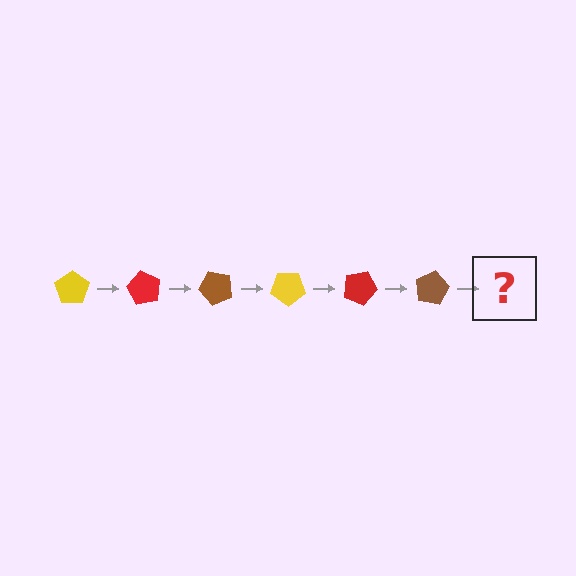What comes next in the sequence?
The next element should be a yellow pentagon, rotated 360 degrees from the start.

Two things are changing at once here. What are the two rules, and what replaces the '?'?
The two rules are that it rotates 60 degrees each step and the color cycles through yellow, red, and brown. The '?' should be a yellow pentagon, rotated 360 degrees from the start.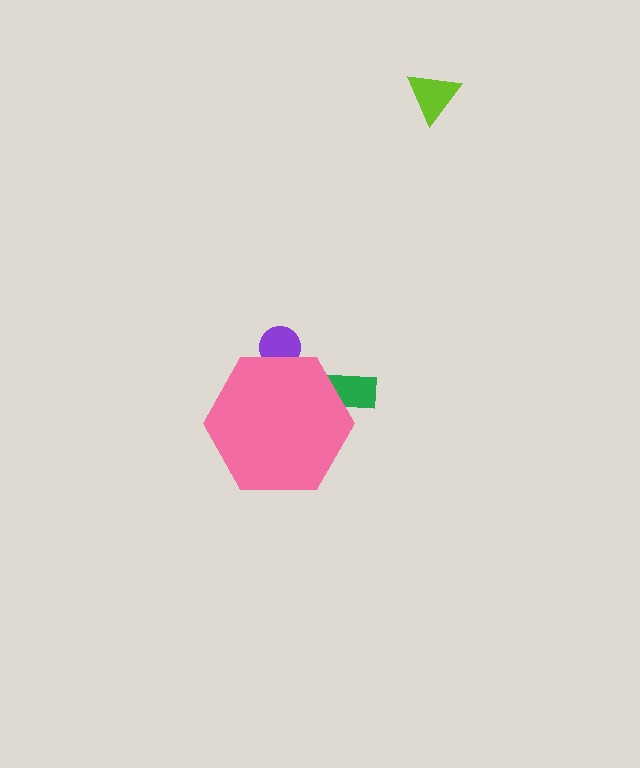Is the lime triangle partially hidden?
No, the lime triangle is fully visible.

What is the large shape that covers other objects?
A pink hexagon.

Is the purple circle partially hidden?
Yes, the purple circle is partially hidden behind the pink hexagon.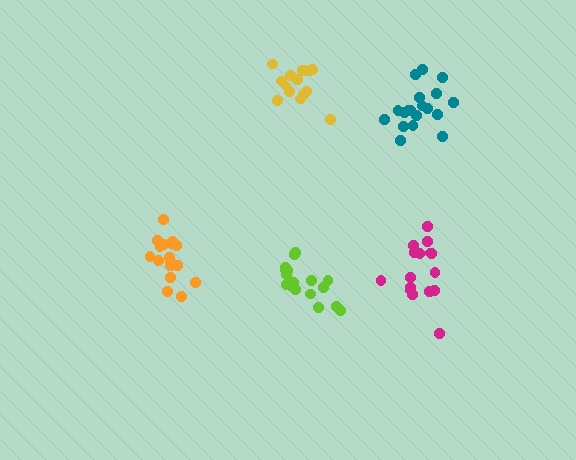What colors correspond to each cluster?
The clusters are colored: lime, yellow, orange, magenta, teal.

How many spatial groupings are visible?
There are 5 spatial groupings.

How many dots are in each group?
Group 1: 17 dots, Group 2: 15 dots, Group 3: 17 dots, Group 4: 16 dots, Group 5: 19 dots (84 total).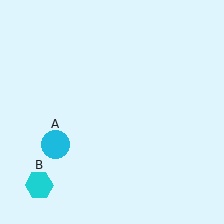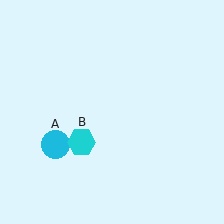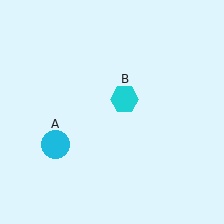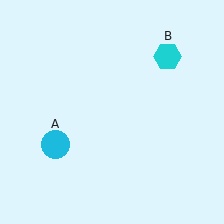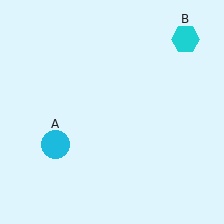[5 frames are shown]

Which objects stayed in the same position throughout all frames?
Cyan circle (object A) remained stationary.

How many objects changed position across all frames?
1 object changed position: cyan hexagon (object B).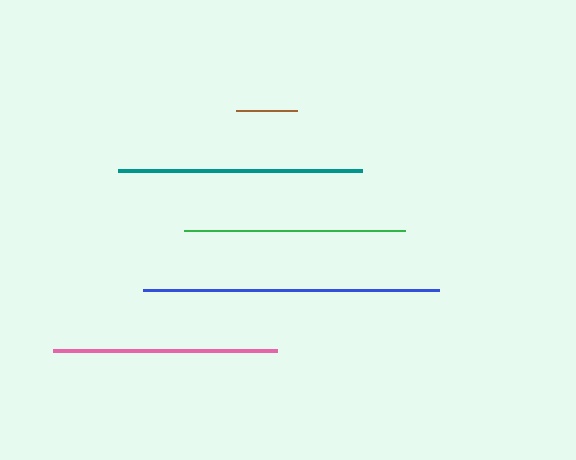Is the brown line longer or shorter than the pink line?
The pink line is longer than the brown line.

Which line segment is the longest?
The blue line is the longest at approximately 296 pixels.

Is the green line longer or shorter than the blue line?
The blue line is longer than the green line.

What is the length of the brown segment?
The brown segment is approximately 61 pixels long.